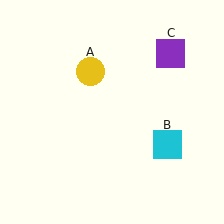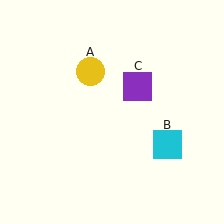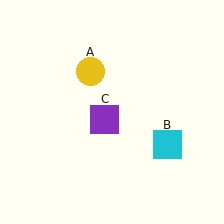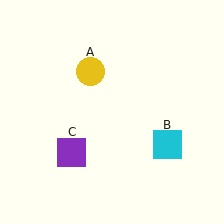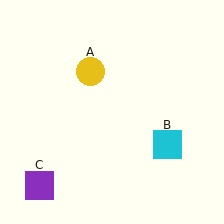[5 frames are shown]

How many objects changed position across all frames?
1 object changed position: purple square (object C).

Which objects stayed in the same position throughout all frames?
Yellow circle (object A) and cyan square (object B) remained stationary.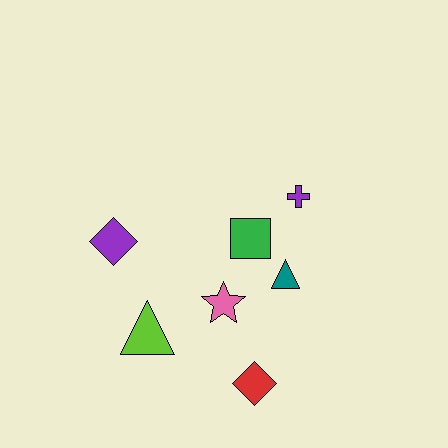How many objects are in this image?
There are 7 objects.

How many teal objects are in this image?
There is 1 teal object.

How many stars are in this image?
There is 1 star.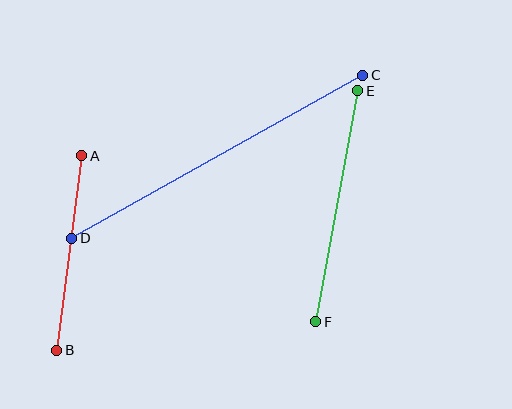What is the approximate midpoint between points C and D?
The midpoint is at approximately (217, 157) pixels.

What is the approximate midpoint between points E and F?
The midpoint is at approximately (337, 206) pixels.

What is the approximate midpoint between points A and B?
The midpoint is at approximately (69, 253) pixels.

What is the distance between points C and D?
The distance is approximately 334 pixels.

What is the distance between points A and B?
The distance is approximately 196 pixels.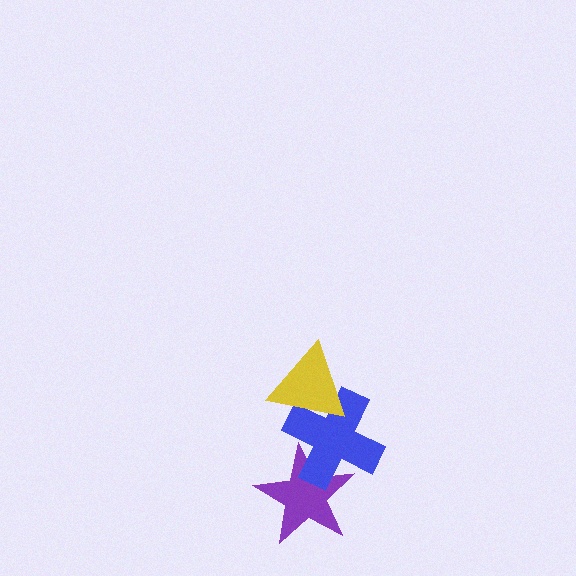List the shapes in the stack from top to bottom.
From top to bottom: the yellow triangle, the blue cross, the purple star.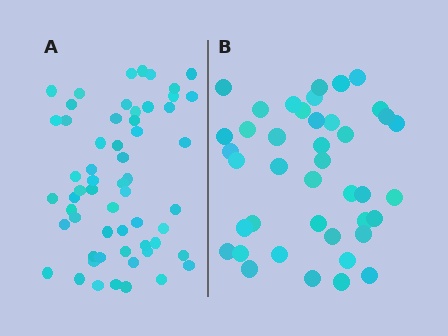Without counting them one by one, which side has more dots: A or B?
Region A (the left region) has more dots.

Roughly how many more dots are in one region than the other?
Region A has approximately 15 more dots than region B.